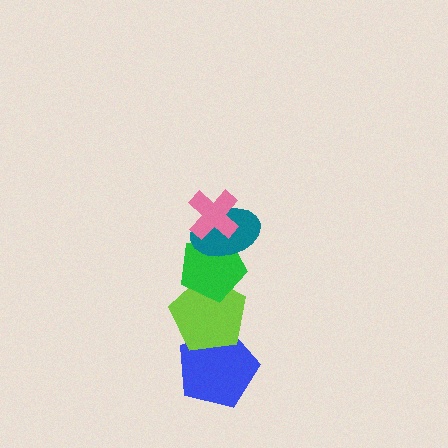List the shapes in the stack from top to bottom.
From top to bottom: the pink cross, the teal ellipse, the green pentagon, the lime pentagon, the blue pentagon.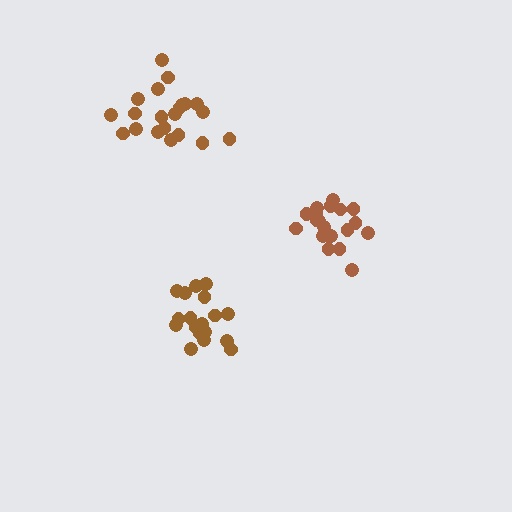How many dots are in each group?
Group 1: 21 dots, Group 2: 19 dots, Group 3: 19 dots (59 total).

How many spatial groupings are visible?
There are 3 spatial groupings.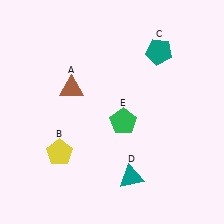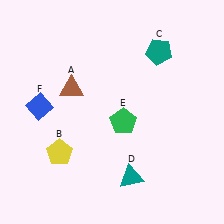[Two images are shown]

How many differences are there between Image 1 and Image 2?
There is 1 difference between the two images.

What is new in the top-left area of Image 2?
A blue diamond (F) was added in the top-left area of Image 2.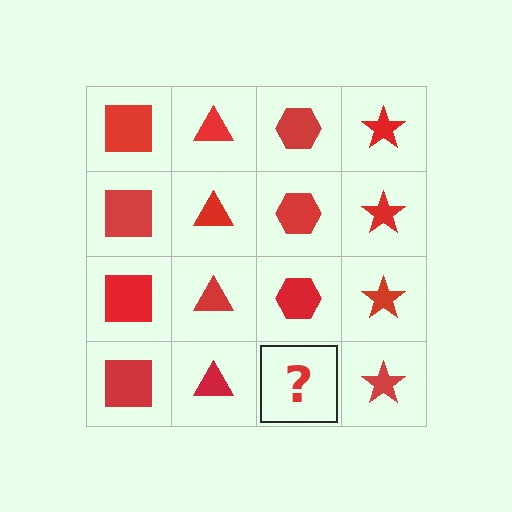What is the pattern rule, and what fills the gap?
The rule is that each column has a consistent shape. The gap should be filled with a red hexagon.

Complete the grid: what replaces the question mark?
The question mark should be replaced with a red hexagon.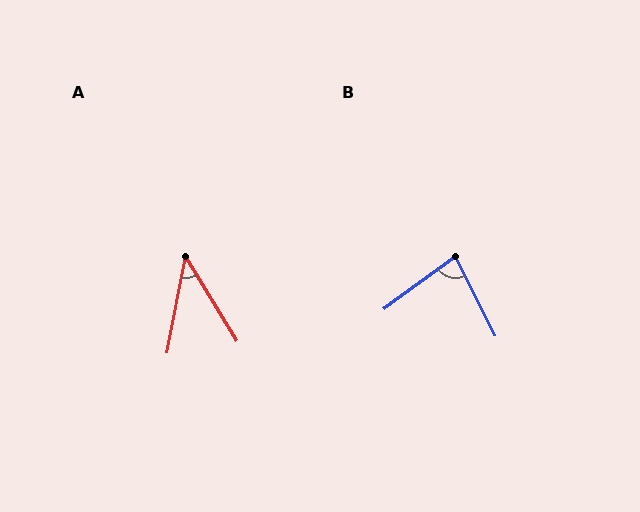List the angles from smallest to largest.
A (42°), B (80°).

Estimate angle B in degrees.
Approximately 80 degrees.